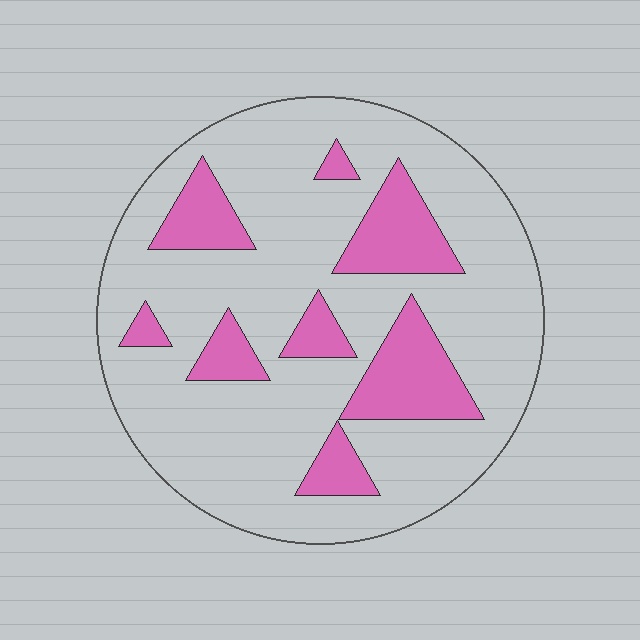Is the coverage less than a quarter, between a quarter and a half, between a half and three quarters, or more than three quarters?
Less than a quarter.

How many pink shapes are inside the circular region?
8.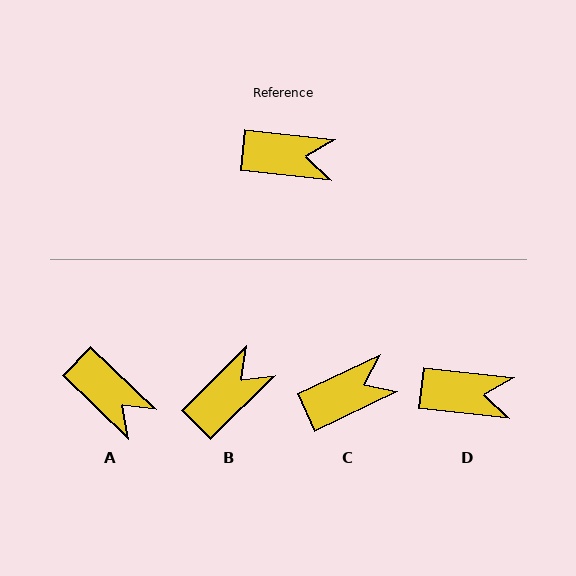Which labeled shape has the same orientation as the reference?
D.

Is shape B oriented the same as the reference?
No, it is off by about 51 degrees.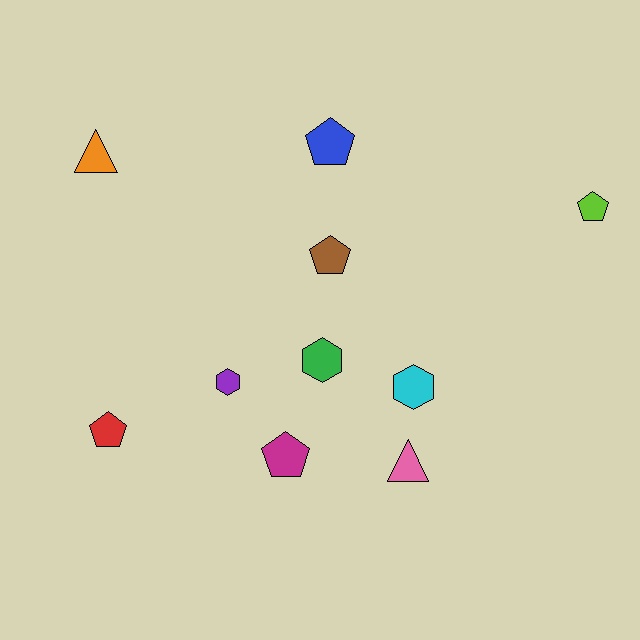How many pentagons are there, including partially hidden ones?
There are 5 pentagons.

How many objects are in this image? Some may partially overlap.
There are 10 objects.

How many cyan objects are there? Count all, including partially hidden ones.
There is 1 cyan object.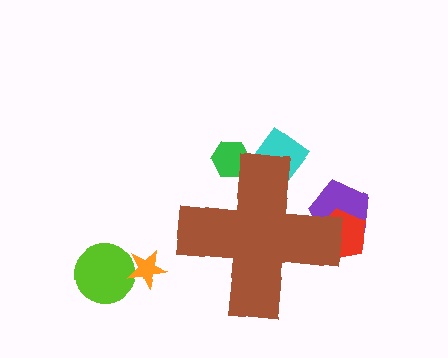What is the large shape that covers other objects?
A brown cross.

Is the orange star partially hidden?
No, the orange star is fully visible.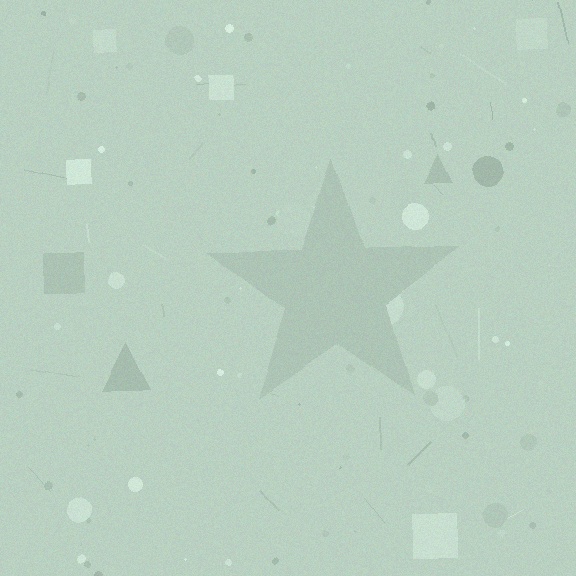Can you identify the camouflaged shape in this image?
The camouflaged shape is a star.